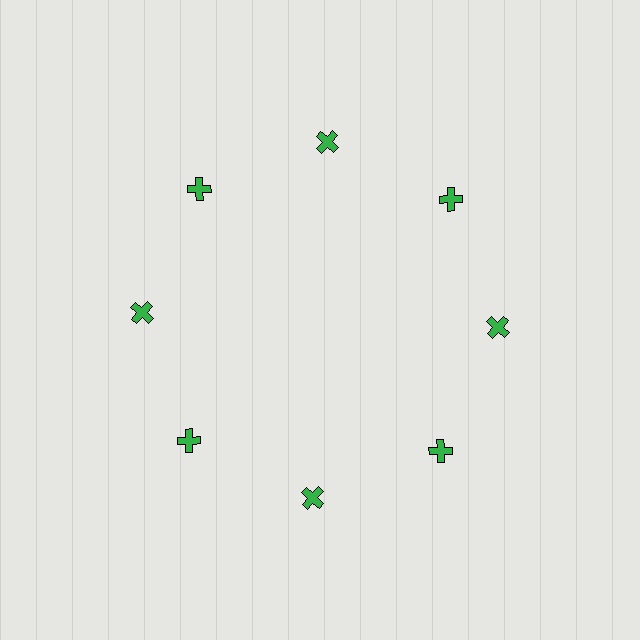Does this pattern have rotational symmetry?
Yes, this pattern has 8-fold rotational symmetry. It looks the same after rotating 45 degrees around the center.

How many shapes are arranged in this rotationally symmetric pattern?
There are 8 shapes, arranged in 8 groups of 1.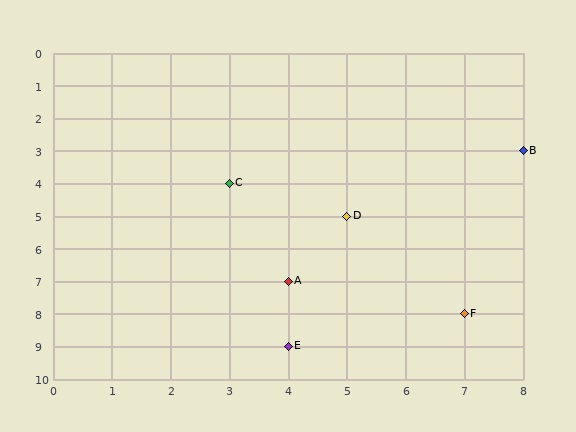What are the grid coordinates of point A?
Point A is at grid coordinates (4, 7).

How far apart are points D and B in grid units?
Points D and B are 3 columns and 2 rows apart (about 3.6 grid units diagonally).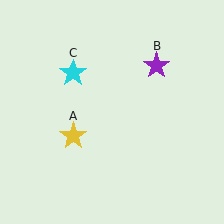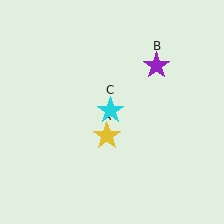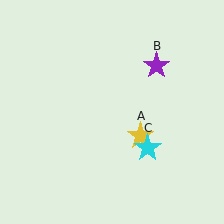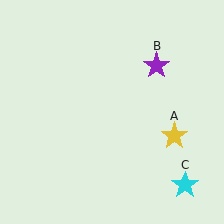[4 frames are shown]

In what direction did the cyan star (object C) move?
The cyan star (object C) moved down and to the right.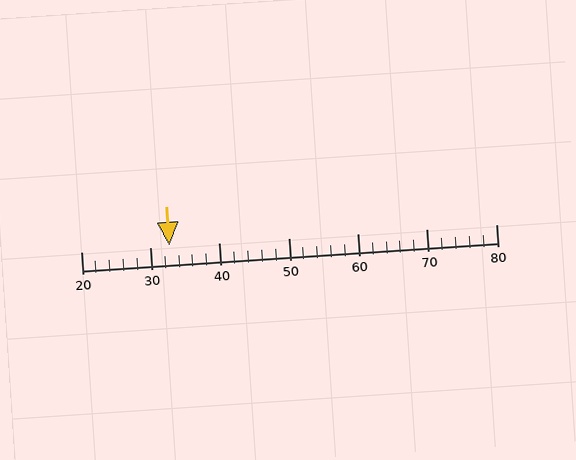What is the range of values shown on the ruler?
The ruler shows values from 20 to 80.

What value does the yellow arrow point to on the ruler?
The yellow arrow points to approximately 33.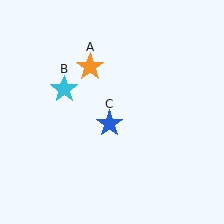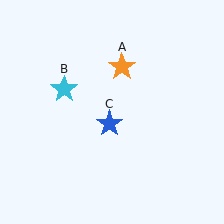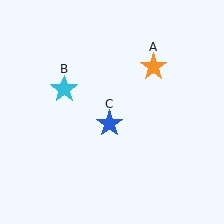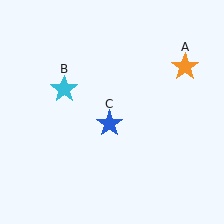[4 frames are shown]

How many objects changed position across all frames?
1 object changed position: orange star (object A).